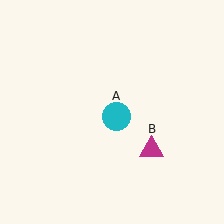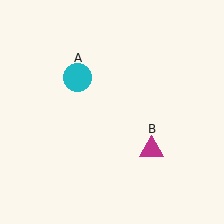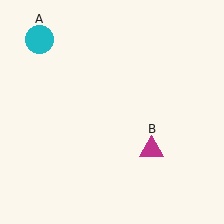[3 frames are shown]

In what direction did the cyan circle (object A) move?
The cyan circle (object A) moved up and to the left.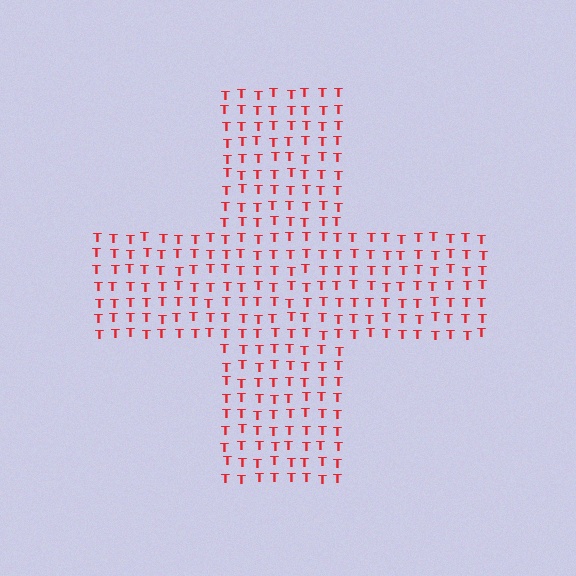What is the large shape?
The large shape is a cross.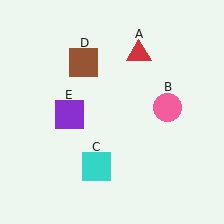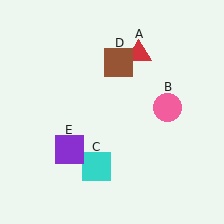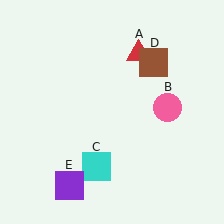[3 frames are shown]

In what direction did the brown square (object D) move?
The brown square (object D) moved right.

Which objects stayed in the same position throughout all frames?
Red triangle (object A) and pink circle (object B) and cyan square (object C) remained stationary.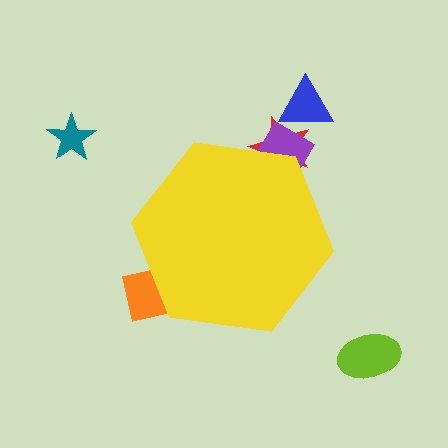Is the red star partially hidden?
Yes, the red star is partially hidden behind the yellow hexagon.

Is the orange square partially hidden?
Yes, the orange square is partially hidden behind the yellow hexagon.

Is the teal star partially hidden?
No, the teal star is fully visible.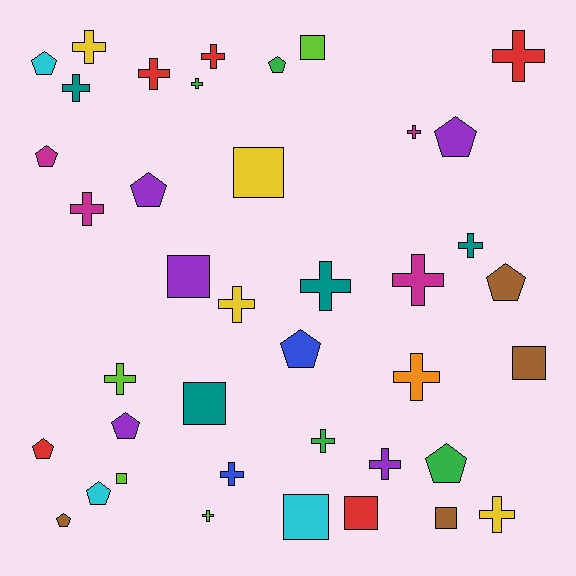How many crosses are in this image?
There are 19 crosses.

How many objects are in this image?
There are 40 objects.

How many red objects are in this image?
There are 5 red objects.